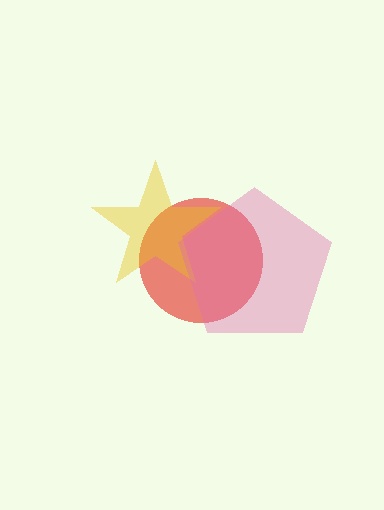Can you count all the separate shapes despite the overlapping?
Yes, there are 3 separate shapes.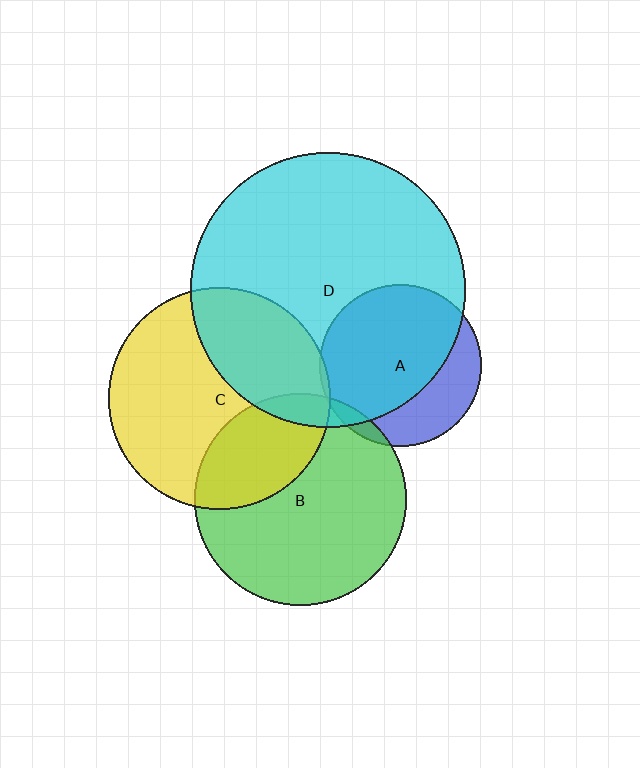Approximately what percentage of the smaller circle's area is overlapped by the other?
Approximately 30%.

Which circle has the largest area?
Circle D (cyan).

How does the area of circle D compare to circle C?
Approximately 1.5 times.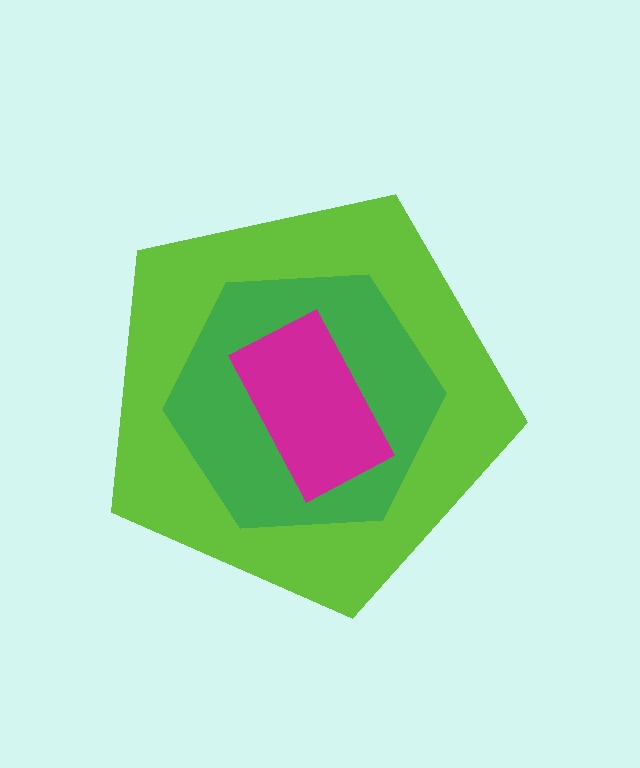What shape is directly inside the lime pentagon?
The green hexagon.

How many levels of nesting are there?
3.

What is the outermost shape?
The lime pentagon.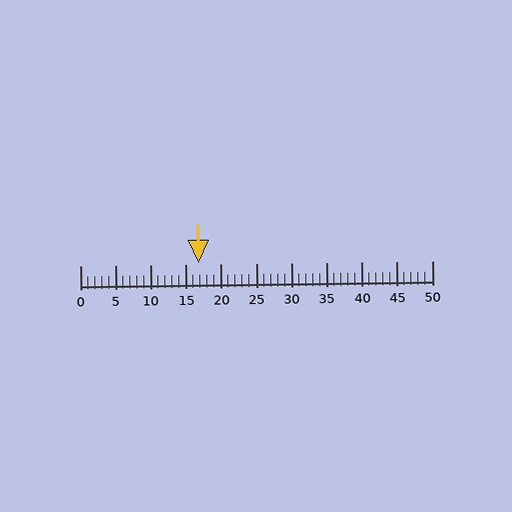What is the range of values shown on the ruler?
The ruler shows values from 0 to 50.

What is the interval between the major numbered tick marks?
The major tick marks are spaced 5 units apart.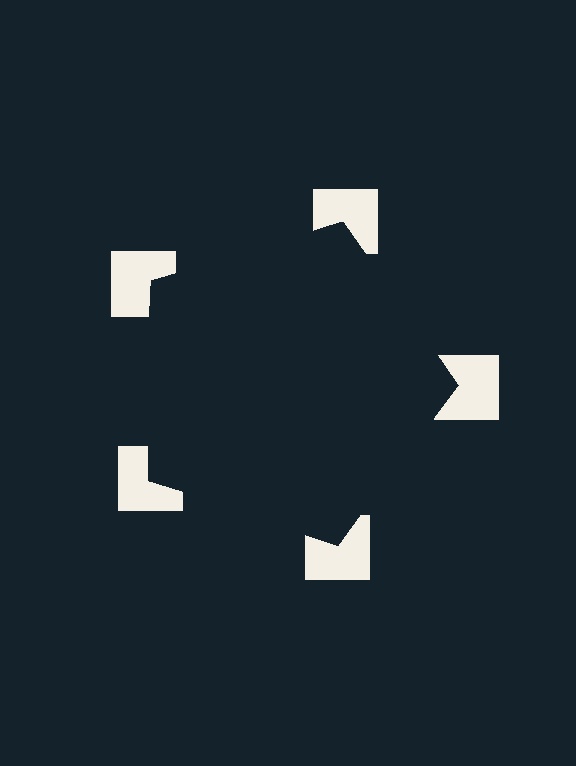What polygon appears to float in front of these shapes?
An illusory pentagon — its edges are inferred from the aligned wedge cuts in the notched squares, not physically drawn.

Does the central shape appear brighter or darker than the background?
It typically appears slightly darker than the background, even though no actual brightness change is drawn.